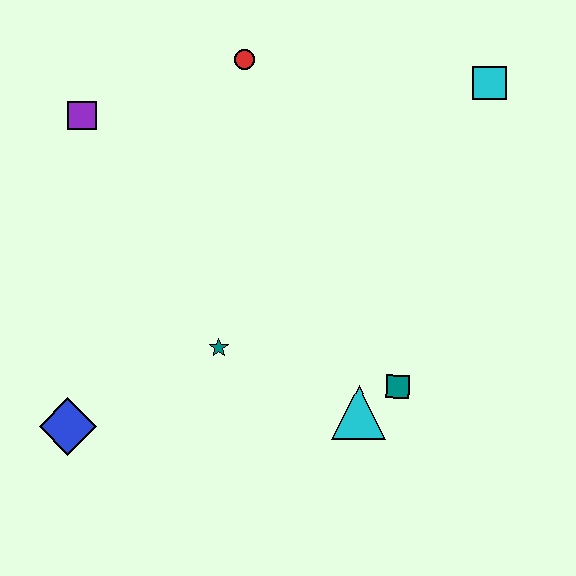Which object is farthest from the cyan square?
The blue diamond is farthest from the cyan square.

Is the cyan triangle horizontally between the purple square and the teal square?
Yes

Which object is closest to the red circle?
The purple square is closest to the red circle.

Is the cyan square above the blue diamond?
Yes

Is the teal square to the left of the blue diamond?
No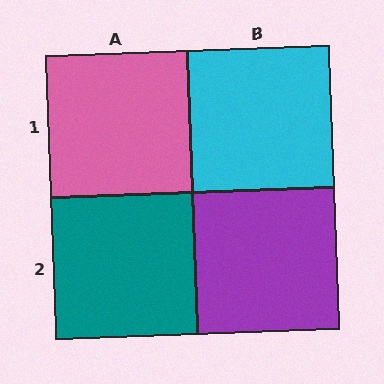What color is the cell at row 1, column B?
Cyan.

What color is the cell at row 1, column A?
Pink.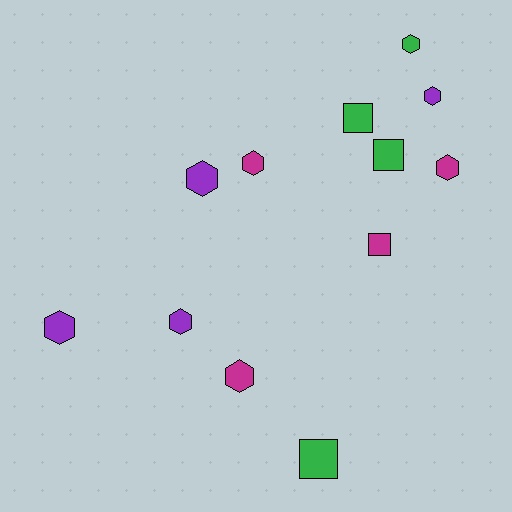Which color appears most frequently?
Magenta, with 4 objects.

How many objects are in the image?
There are 12 objects.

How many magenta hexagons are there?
There are 3 magenta hexagons.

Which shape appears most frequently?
Hexagon, with 8 objects.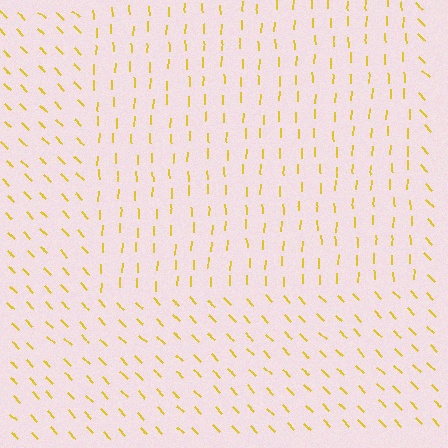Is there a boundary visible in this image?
Yes, there is a texture boundary formed by a change in line orientation.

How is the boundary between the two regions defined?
The boundary is defined purely by a change in line orientation (approximately 45 degrees difference). All lines are the same color and thickness.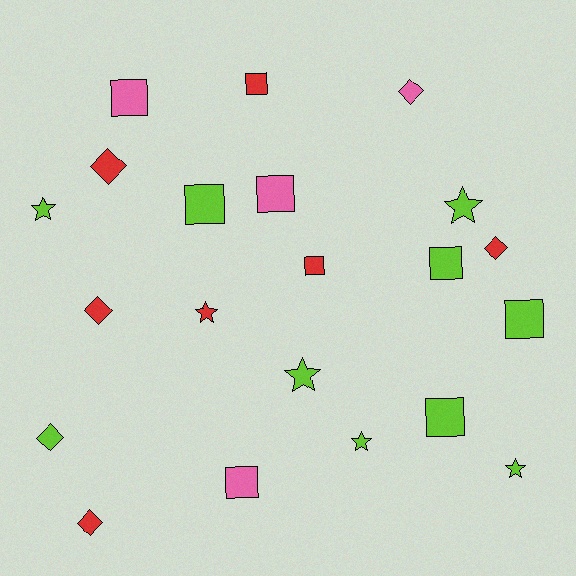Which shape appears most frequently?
Square, with 9 objects.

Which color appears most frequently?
Lime, with 10 objects.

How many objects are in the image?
There are 21 objects.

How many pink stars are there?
There are no pink stars.